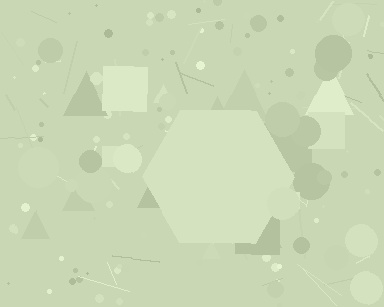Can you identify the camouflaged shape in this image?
The camouflaged shape is a hexagon.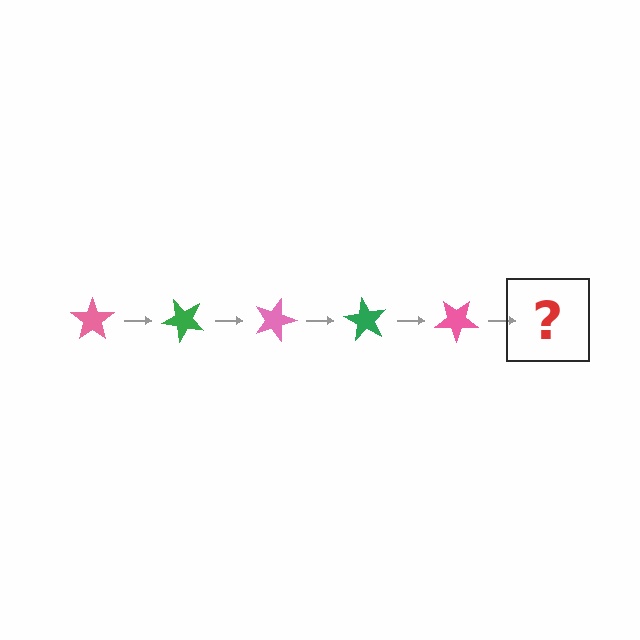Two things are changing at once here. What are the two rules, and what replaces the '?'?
The two rules are that it rotates 45 degrees each step and the color cycles through pink and green. The '?' should be a green star, rotated 225 degrees from the start.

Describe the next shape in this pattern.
It should be a green star, rotated 225 degrees from the start.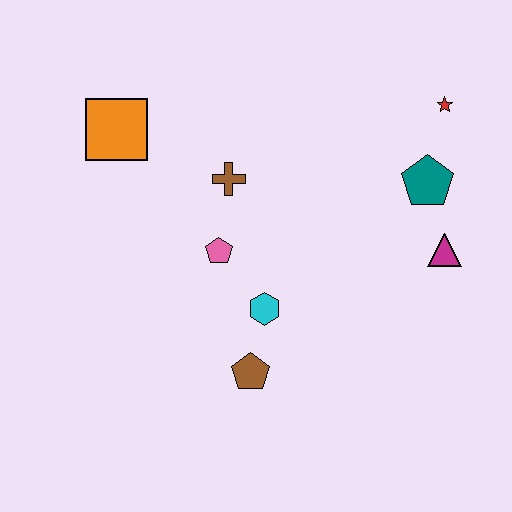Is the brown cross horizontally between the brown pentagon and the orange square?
Yes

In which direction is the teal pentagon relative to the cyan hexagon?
The teal pentagon is to the right of the cyan hexagon.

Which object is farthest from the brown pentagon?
The red star is farthest from the brown pentagon.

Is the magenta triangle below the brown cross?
Yes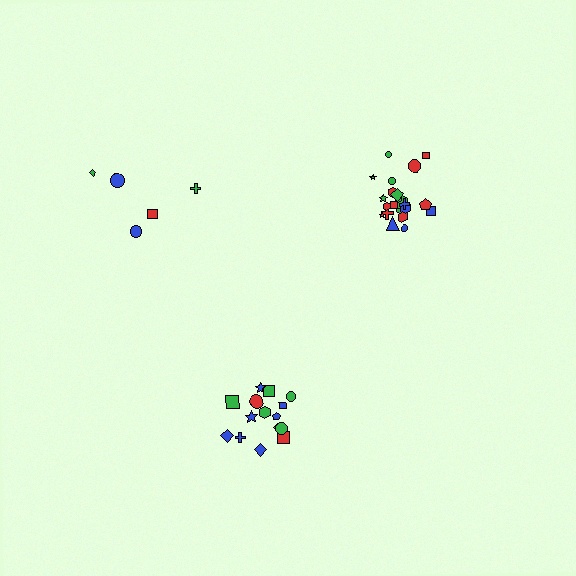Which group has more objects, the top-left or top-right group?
The top-right group.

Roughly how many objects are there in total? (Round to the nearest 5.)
Roughly 40 objects in total.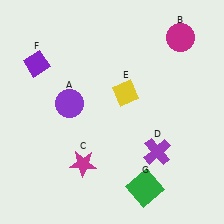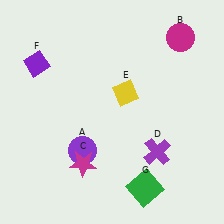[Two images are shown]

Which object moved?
The purple circle (A) moved down.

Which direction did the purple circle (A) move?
The purple circle (A) moved down.